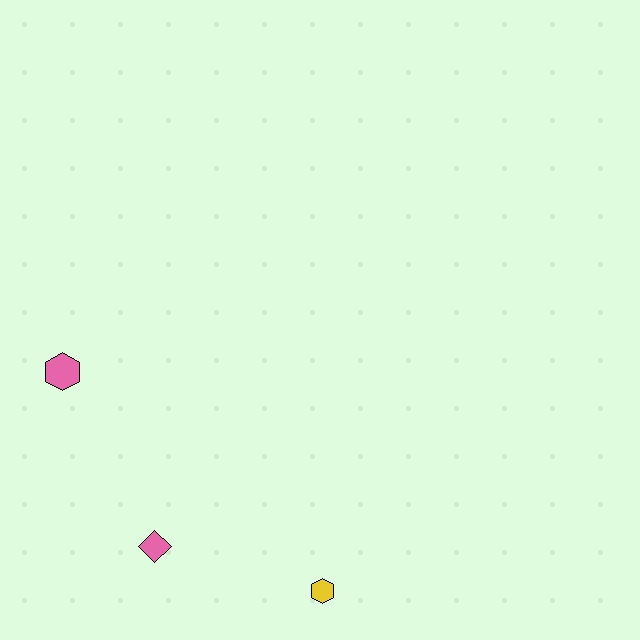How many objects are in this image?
There are 3 objects.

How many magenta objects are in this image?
There are no magenta objects.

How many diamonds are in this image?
There is 1 diamond.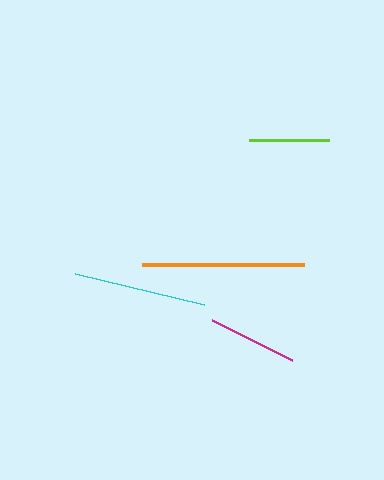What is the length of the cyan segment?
The cyan segment is approximately 132 pixels long.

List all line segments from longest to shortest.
From longest to shortest: orange, cyan, magenta, lime.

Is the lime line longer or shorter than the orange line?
The orange line is longer than the lime line.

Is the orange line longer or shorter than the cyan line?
The orange line is longer than the cyan line.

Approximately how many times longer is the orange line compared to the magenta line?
The orange line is approximately 1.8 times the length of the magenta line.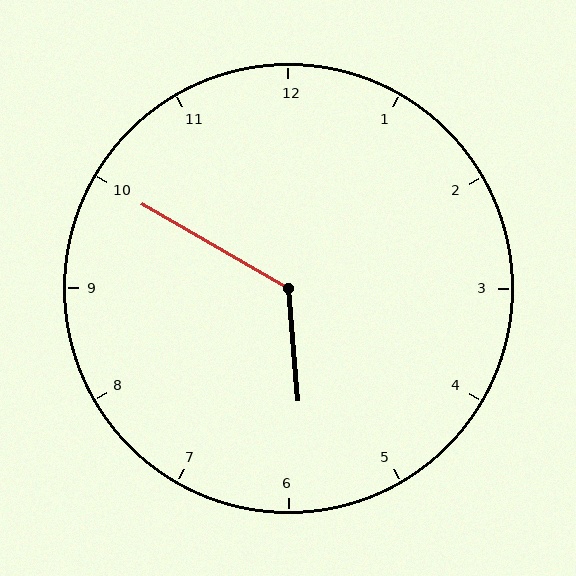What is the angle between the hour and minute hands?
Approximately 125 degrees.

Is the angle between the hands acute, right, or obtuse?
It is obtuse.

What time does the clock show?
5:50.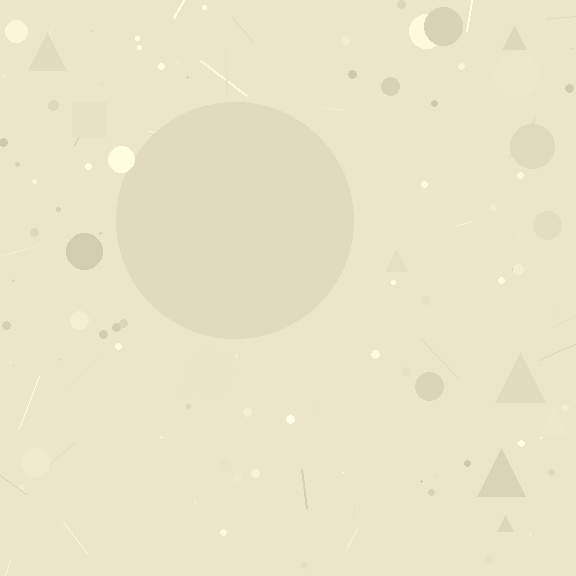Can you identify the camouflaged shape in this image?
The camouflaged shape is a circle.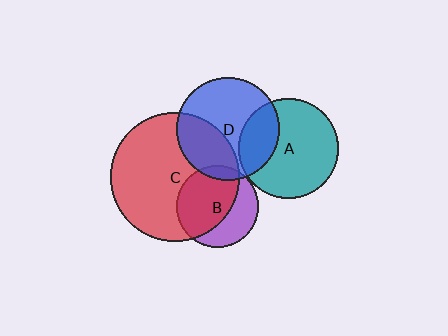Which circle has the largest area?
Circle C (red).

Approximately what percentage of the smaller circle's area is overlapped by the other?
Approximately 10%.